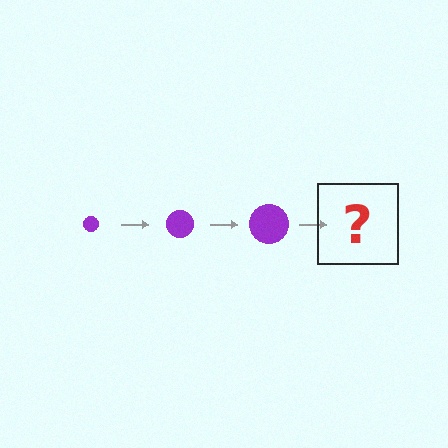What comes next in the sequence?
The next element should be a purple circle, larger than the previous one.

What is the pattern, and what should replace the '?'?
The pattern is that the circle gets progressively larger each step. The '?' should be a purple circle, larger than the previous one.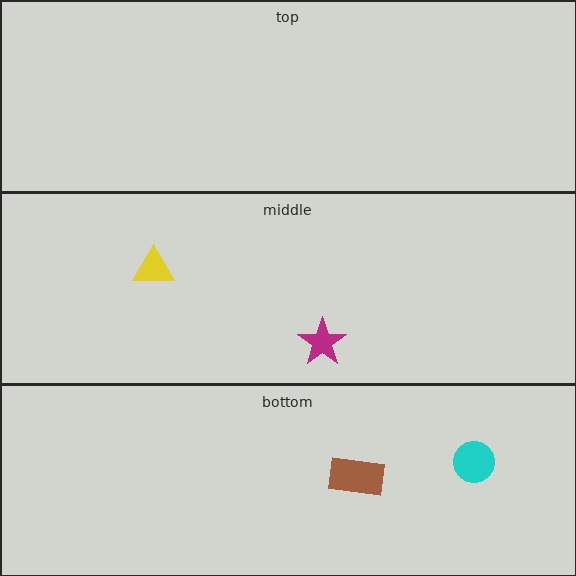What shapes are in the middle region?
The yellow triangle, the magenta star.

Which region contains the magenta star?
The middle region.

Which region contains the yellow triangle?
The middle region.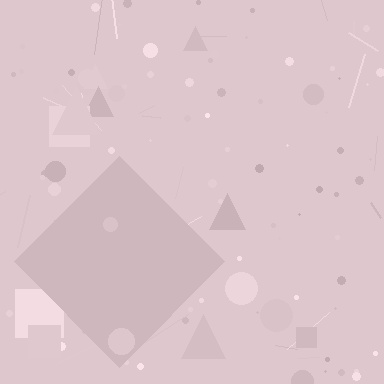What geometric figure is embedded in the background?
A diamond is embedded in the background.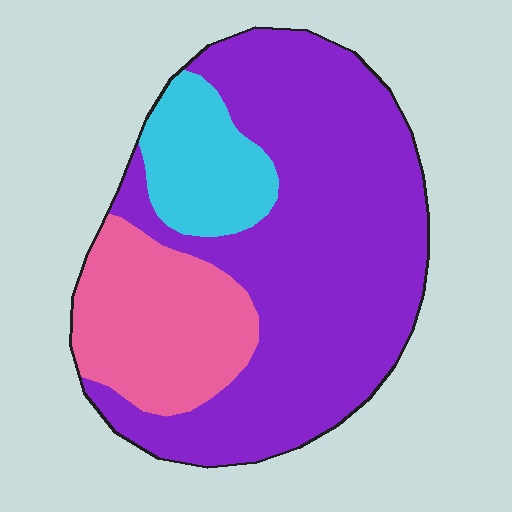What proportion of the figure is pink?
Pink takes up about one fifth (1/5) of the figure.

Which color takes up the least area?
Cyan, at roughly 15%.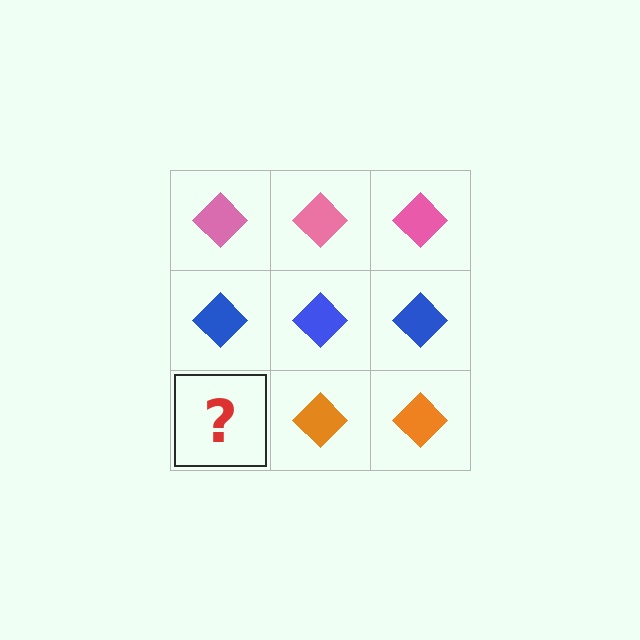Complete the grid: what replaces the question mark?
The question mark should be replaced with an orange diamond.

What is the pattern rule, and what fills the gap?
The rule is that each row has a consistent color. The gap should be filled with an orange diamond.